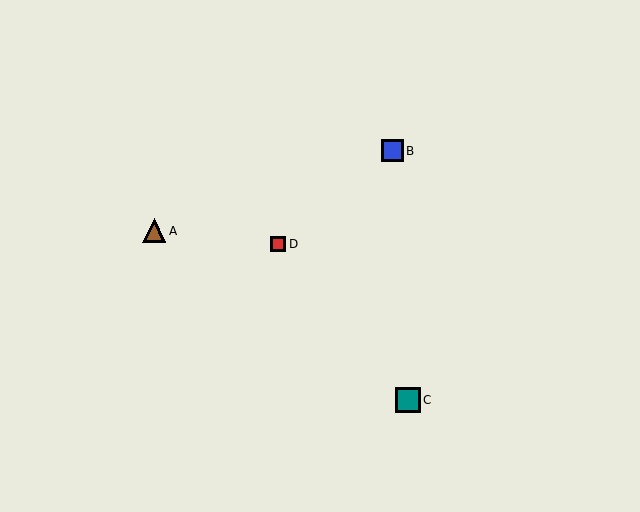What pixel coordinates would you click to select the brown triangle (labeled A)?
Click at (154, 231) to select the brown triangle A.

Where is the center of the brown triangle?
The center of the brown triangle is at (154, 231).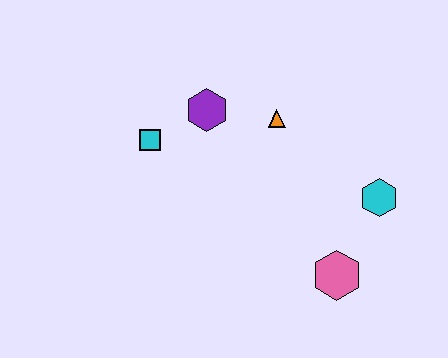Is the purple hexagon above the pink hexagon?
Yes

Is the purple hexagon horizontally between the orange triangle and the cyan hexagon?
No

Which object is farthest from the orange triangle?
The pink hexagon is farthest from the orange triangle.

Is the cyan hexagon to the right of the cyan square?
Yes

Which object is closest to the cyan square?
The purple hexagon is closest to the cyan square.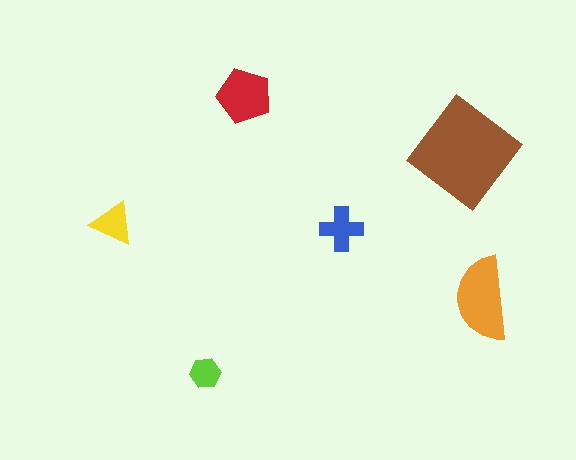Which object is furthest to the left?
The yellow triangle is leftmost.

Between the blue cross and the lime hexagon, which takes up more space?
The blue cross.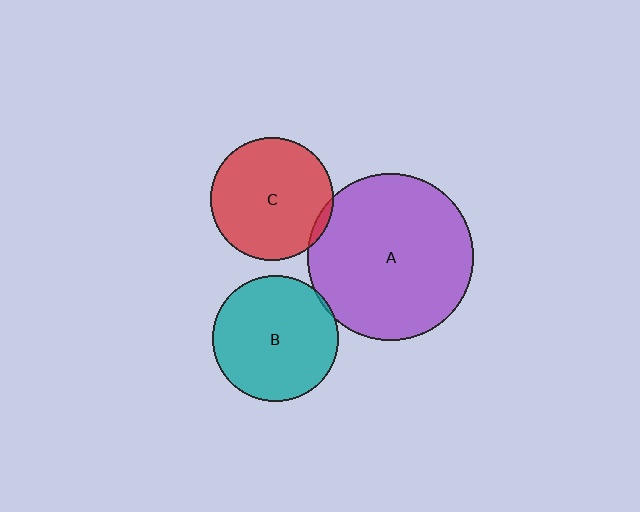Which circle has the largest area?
Circle A (purple).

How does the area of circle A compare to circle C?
Approximately 1.8 times.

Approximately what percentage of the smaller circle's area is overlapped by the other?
Approximately 5%.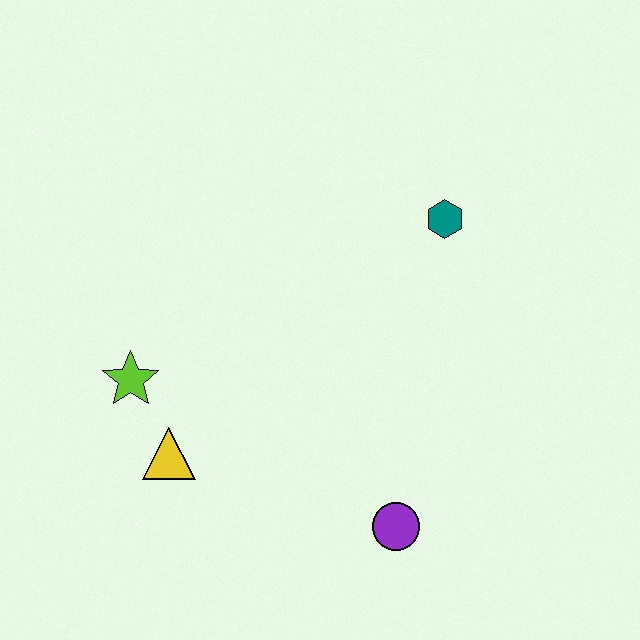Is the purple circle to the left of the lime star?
No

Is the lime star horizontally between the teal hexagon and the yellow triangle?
No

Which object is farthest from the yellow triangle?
The teal hexagon is farthest from the yellow triangle.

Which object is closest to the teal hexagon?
The purple circle is closest to the teal hexagon.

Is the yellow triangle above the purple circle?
Yes